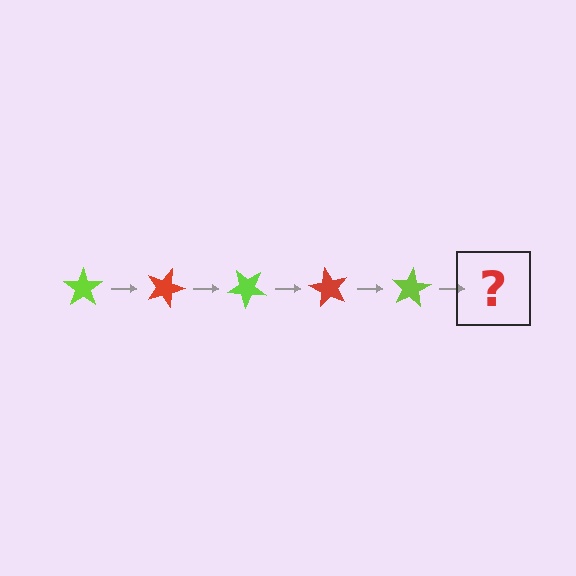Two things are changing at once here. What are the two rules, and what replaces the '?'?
The two rules are that it rotates 20 degrees each step and the color cycles through lime and red. The '?' should be a red star, rotated 100 degrees from the start.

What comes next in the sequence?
The next element should be a red star, rotated 100 degrees from the start.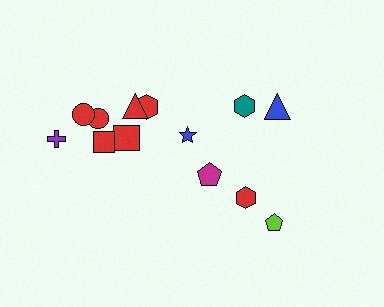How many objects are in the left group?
There are 8 objects.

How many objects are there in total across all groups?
There are 13 objects.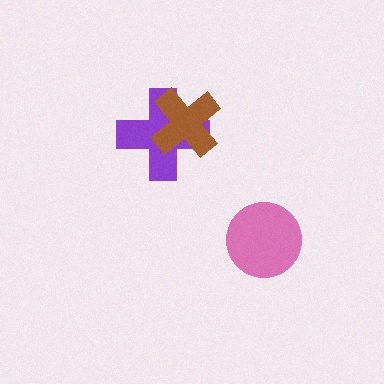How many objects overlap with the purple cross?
1 object overlaps with the purple cross.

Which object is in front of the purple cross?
The brown cross is in front of the purple cross.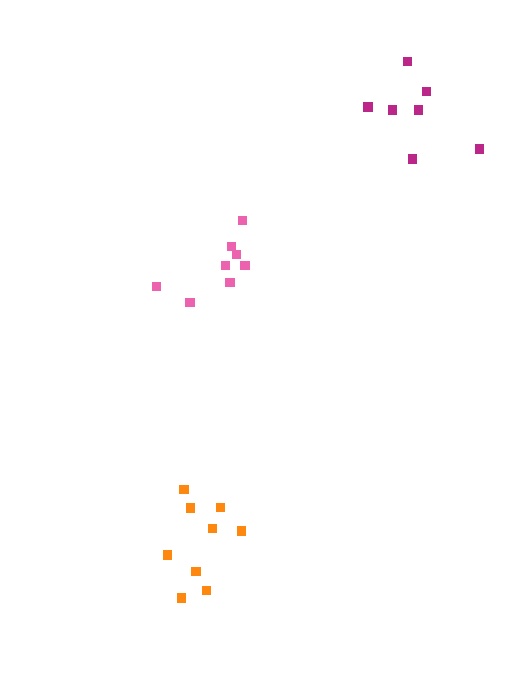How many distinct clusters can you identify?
There are 3 distinct clusters.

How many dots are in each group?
Group 1: 7 dots, Group 2: 9 dots, Group 3: 8 dots (24 total).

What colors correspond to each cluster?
The clusters are colored: magenta, orange, pink.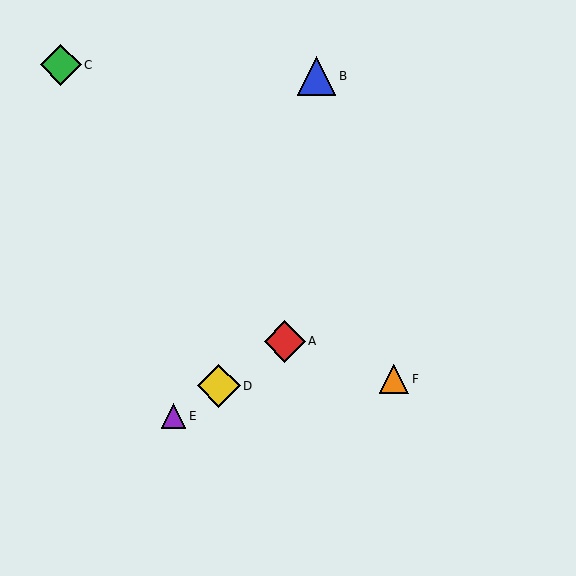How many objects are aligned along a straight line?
3 objects (A, D, E) are aligned along a straight line.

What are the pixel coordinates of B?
Object B is at (316, 76).